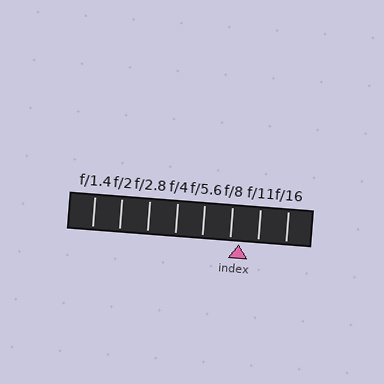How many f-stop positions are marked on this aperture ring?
There are 8 f-stop positions marked.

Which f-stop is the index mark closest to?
The index mark is closest to f/8.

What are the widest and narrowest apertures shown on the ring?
The widest aperture shown is f/1.4 and the narrowest is f/16.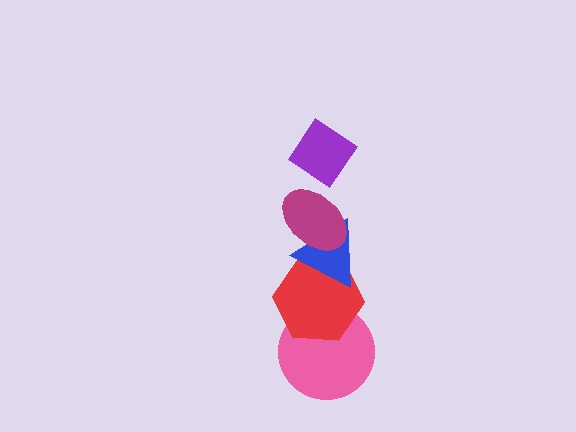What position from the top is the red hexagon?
The red hexagon is 4th from the top.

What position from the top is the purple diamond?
The purple diamond is 1st from the top.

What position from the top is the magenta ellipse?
The magenta ellipse is 2nd from the top.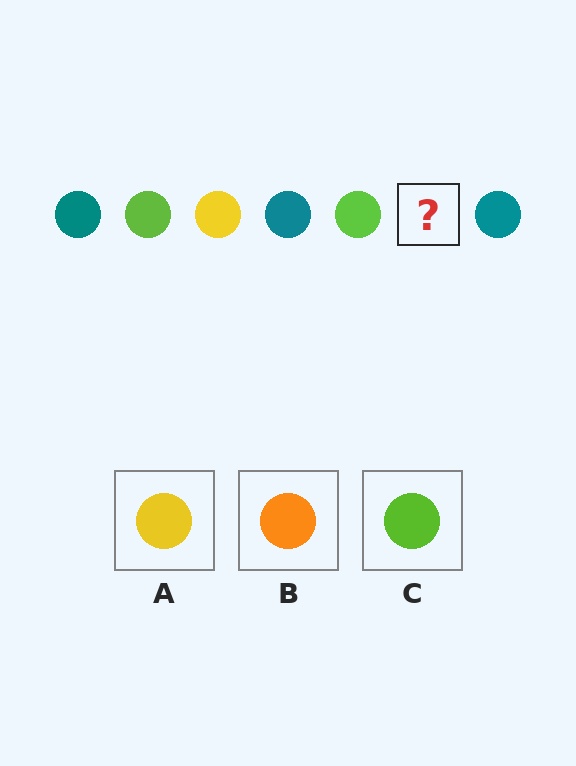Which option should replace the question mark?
Option A.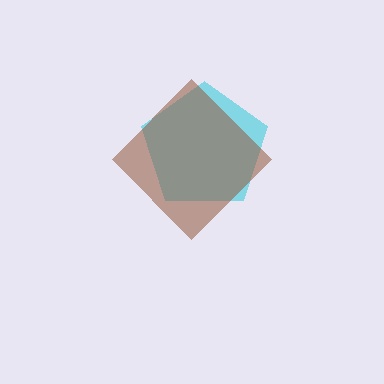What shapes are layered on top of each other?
The layered shapes are: a cyan pentagon, a brown diamond.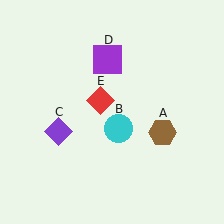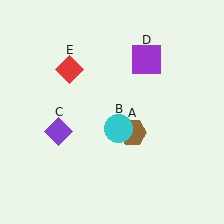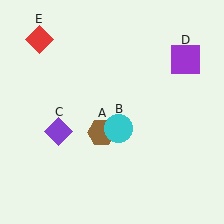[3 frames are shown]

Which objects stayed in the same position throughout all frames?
Cyan circle (object B) and purple diamond (object C) remained stationary.